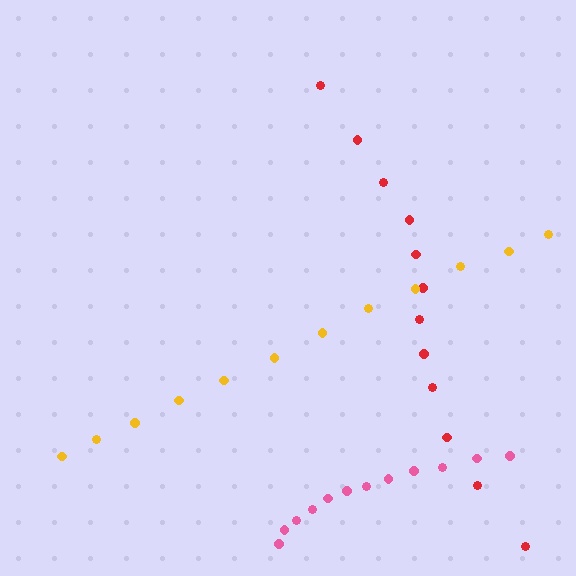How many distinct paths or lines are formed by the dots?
There are 3 distinct paths.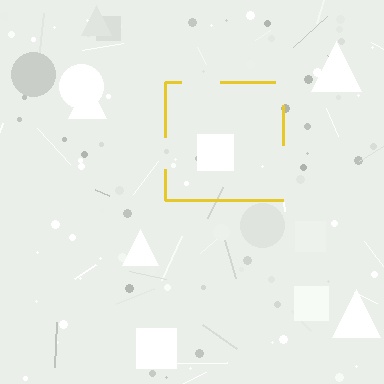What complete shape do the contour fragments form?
The contour fragments form a square.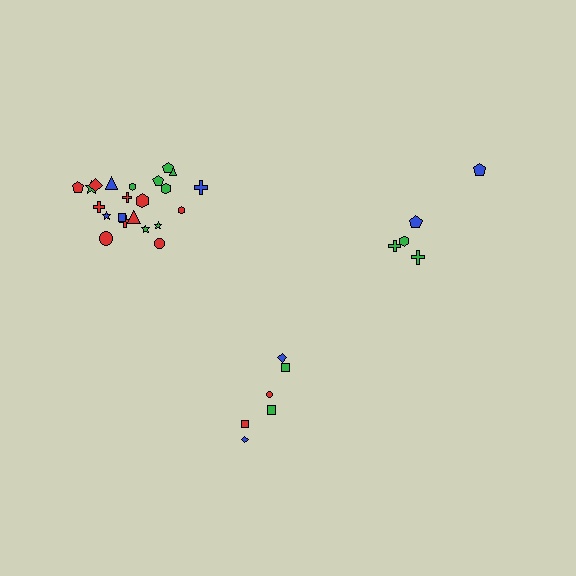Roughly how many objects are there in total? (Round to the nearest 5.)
Roughly 35 objects in total.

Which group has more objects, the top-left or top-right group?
The top-left group.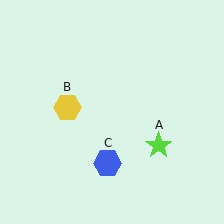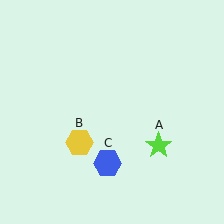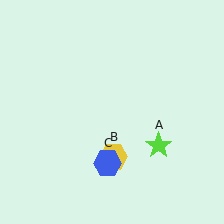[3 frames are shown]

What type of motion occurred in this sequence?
The yellow hexagon (object B) rotated counterclockwise around the center of the scene.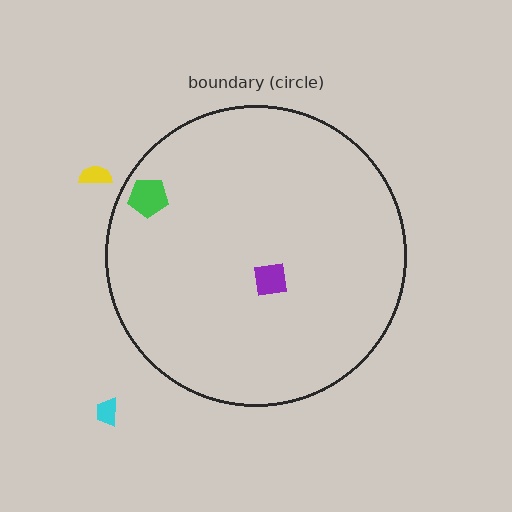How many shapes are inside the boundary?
2 inside, 2 outside.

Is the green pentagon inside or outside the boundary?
Inside.